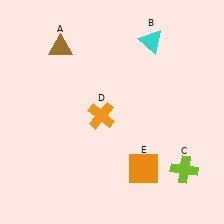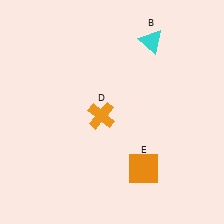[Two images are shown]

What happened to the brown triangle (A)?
The brown triangle (A) was removed in Image 2. It was in the top-left area of Image 1.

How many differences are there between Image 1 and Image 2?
There are 2 differences between the two images.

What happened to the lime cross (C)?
The lime cross (C) was removed in Image 2. It was in the bottom-right area of Image 1.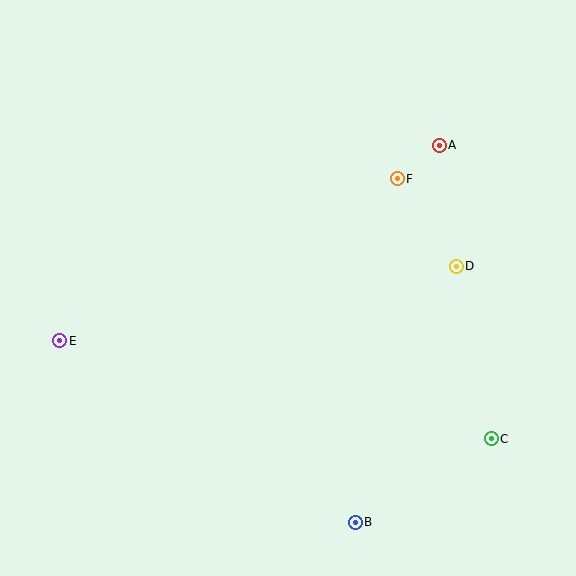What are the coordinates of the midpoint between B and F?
The midpoint between B and F is at (376, 351).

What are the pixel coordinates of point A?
Point A is at (439, 145).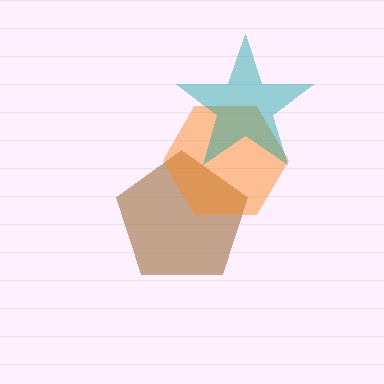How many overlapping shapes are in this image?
There are 3 overlapping shapes in the image.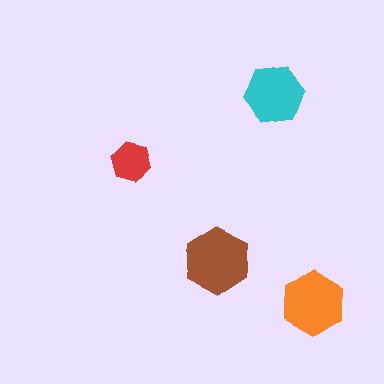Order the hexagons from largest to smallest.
the brown one, the orange one, the cyan one, the red one.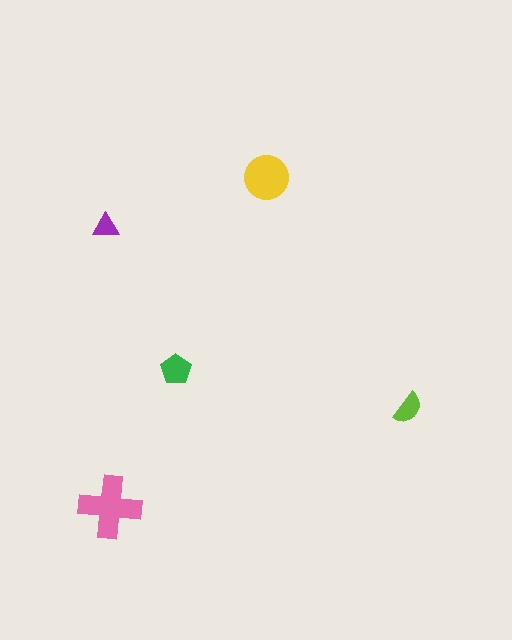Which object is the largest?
The pink cross.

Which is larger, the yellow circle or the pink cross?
The pink cross.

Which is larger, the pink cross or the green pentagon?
The pink cross.